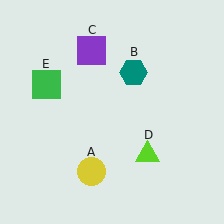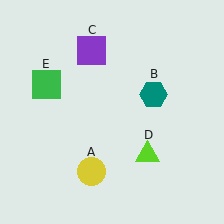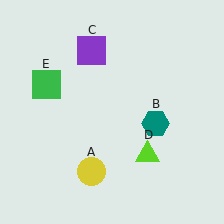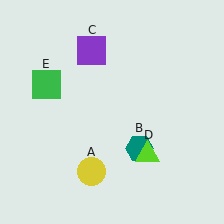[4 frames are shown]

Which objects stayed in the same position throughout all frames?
Yellow circle (object A) and purple square (object C) and lime triangle (object D) and green square (object E) remained stationary.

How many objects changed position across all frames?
1 object changed position: teal hexagon (object B).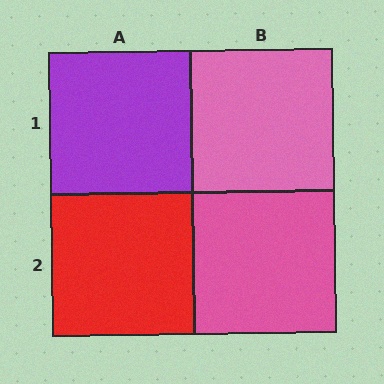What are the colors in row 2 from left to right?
Red, pink.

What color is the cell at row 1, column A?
Purple.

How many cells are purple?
1 cell is purple.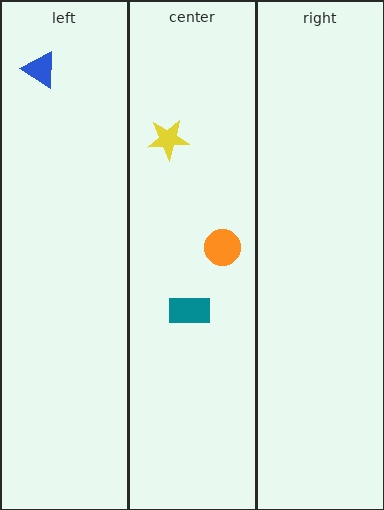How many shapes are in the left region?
1.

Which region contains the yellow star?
The center region.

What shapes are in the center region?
The orange circle, the yellow star, the teal rectangle.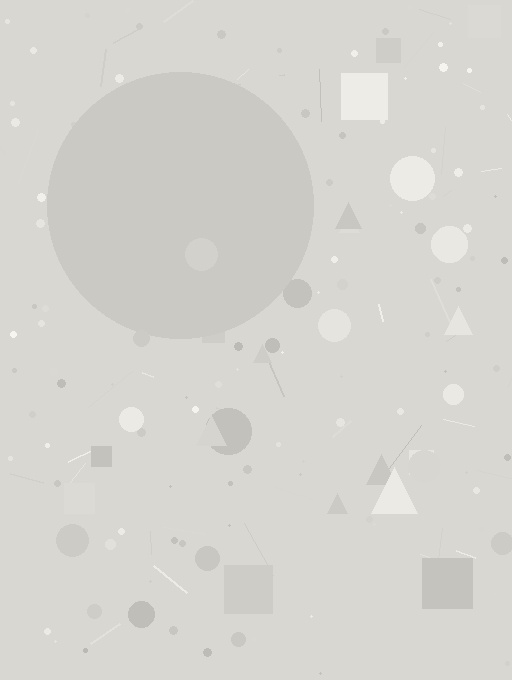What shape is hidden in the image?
A circle is hidden in the image.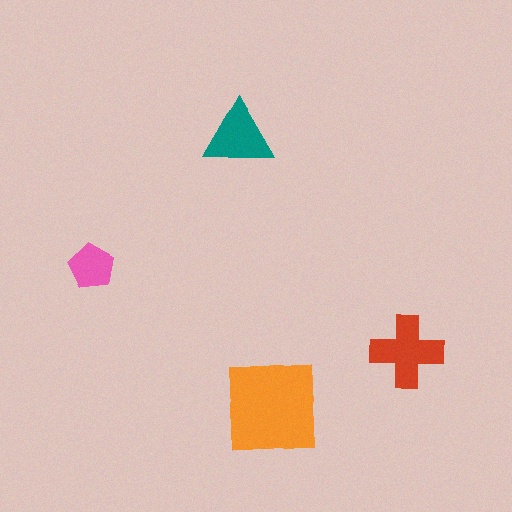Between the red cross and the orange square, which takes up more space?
The orange square.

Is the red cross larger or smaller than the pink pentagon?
Larger.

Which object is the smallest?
The pink pentagon.